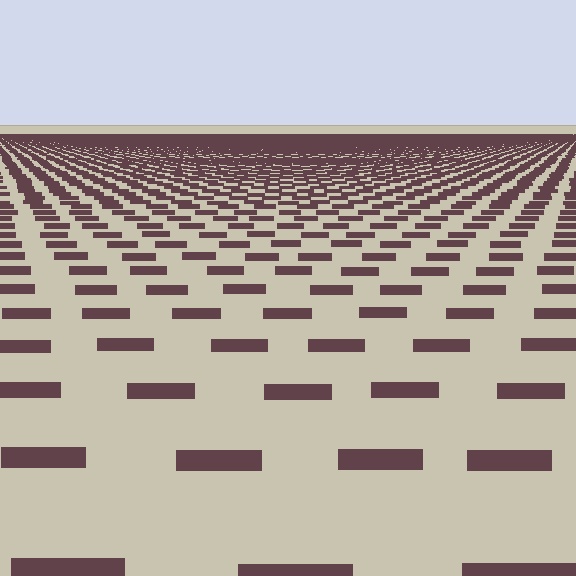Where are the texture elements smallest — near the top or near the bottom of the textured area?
Near the top.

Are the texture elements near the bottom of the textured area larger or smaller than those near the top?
Larger. Near the bottom, elements are closer to the viewer and appear at a bigger on-screen size.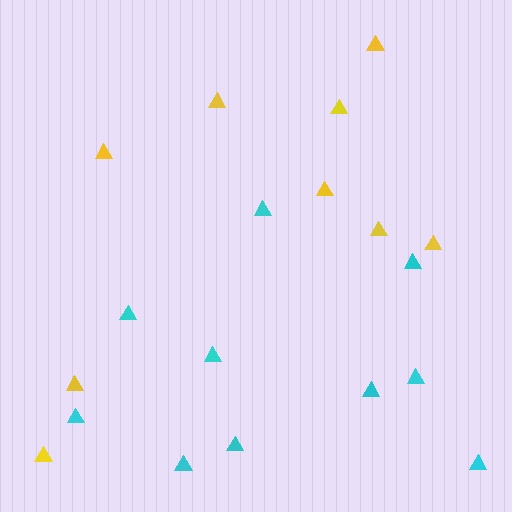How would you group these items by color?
There are 2 groups: one group of yellow triangles (9) and one group of cyan triangles (10).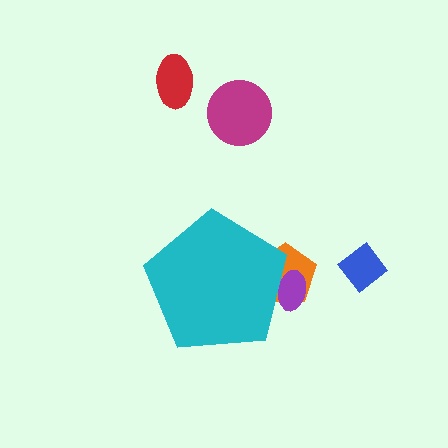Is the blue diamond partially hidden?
No, the blue diamond is fully visible.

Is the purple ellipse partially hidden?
Yes, the purple ellipse is partially hidden behind the cyan pentagon.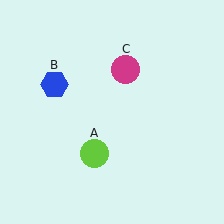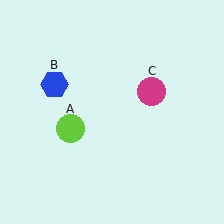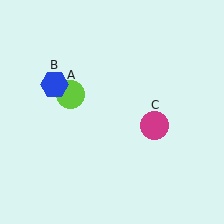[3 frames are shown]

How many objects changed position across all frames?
2 objects changed position: lime circle (object A), magenta circle (object C).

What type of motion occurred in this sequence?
The lime circle (object A), magenta circle (object C) rotated clockwise around the center of the scene.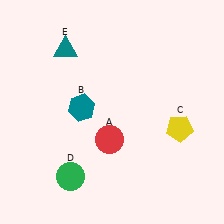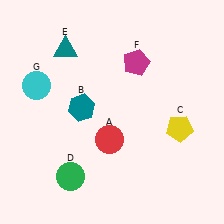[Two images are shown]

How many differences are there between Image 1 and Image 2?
There are 2 differences between the two images.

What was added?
A magenta pentagon (F), a cyan circle (G) were added in Image 2.